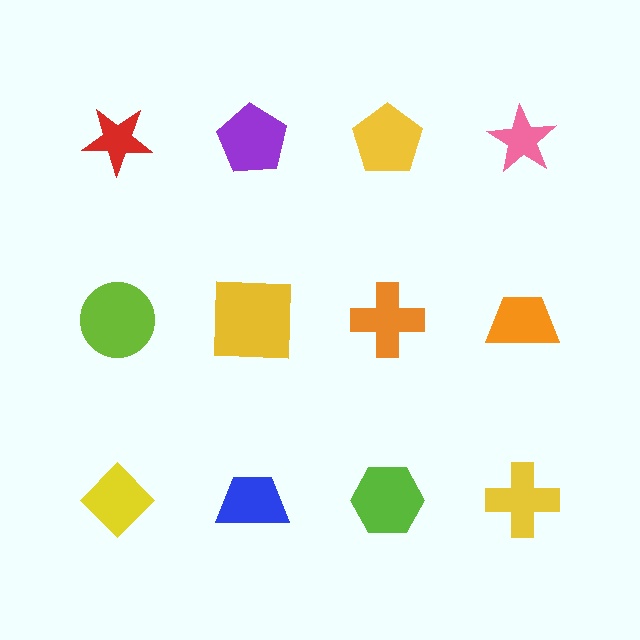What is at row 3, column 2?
A blue trapezoid.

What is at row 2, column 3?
An orange cross.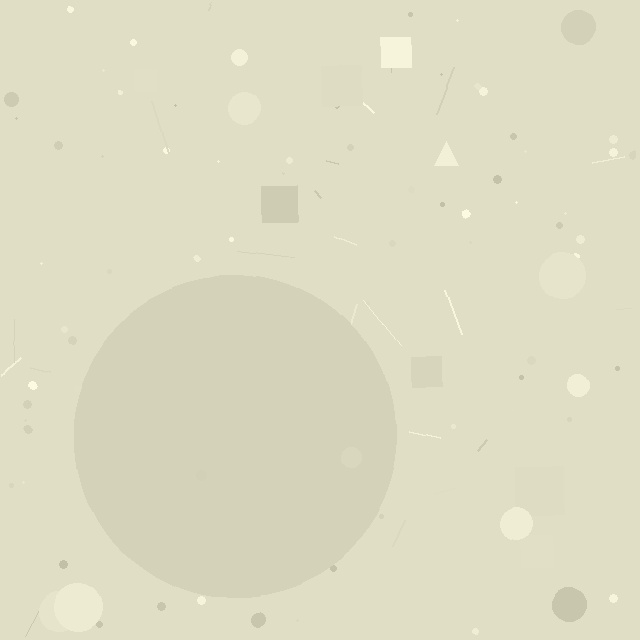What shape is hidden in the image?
A circle is hidden in the image.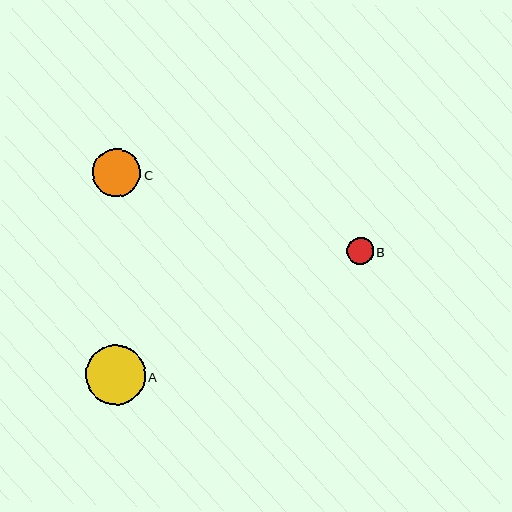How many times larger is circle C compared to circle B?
Circle C is approximately 1.8 times the size of circle B.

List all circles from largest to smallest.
From largest to smallest: A, C, B.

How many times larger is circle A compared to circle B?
Circle A is approximately 2.2 times the size of circle B.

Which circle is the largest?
Circle A is the largest with a size of approximately 60 pixels.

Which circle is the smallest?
Circle B is the smallest with a size of approximately 27 pixels.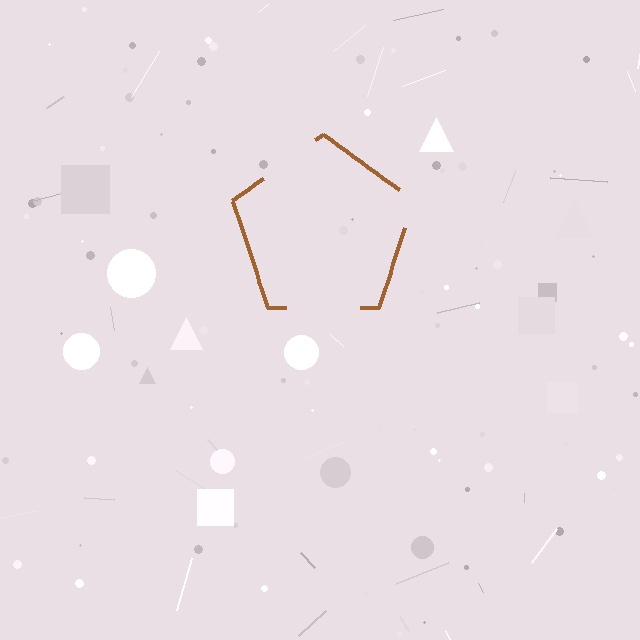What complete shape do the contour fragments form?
The contour fragments form a pentagon.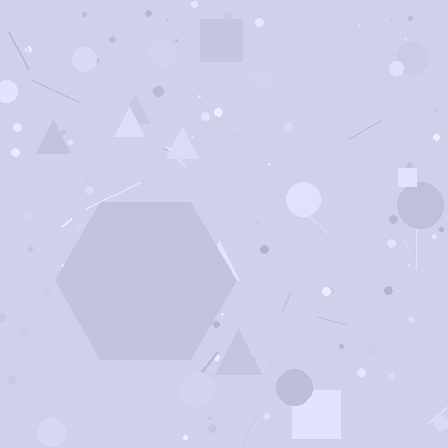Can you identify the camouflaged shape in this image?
The camouflaged shape is a hexagon.